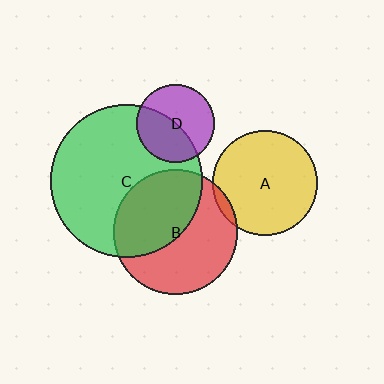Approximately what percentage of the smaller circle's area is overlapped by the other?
Approximately 5%.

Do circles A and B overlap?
Yes.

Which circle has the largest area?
Circle C (green).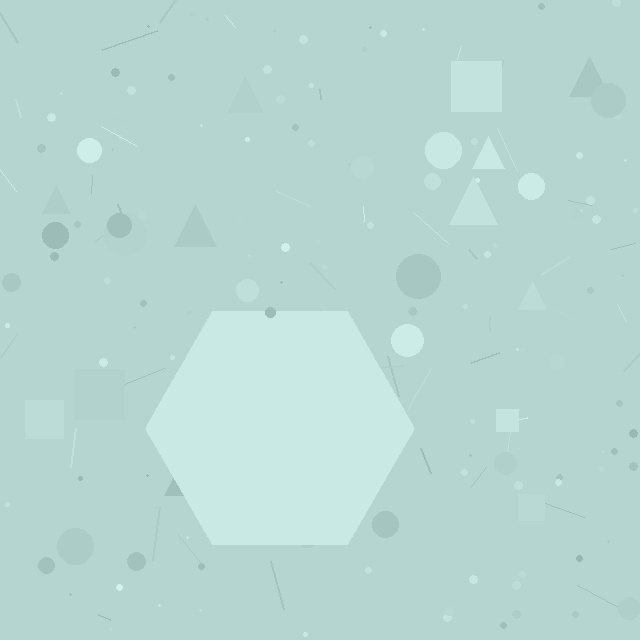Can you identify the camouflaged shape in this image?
The camouflaged shape is a hexagon.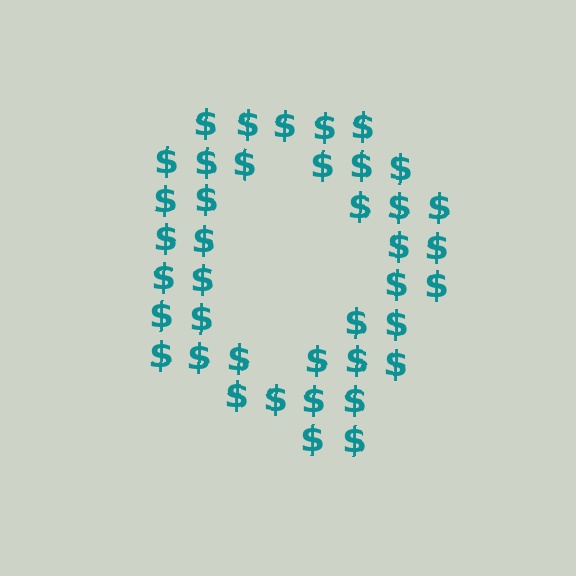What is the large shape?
The large shape is the letter Q.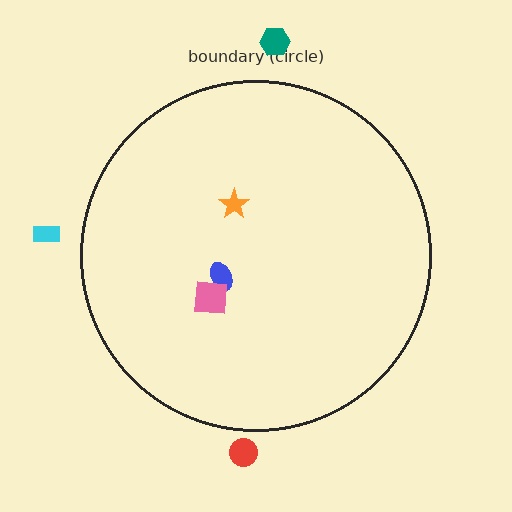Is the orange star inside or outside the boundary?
Inside.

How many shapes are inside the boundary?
3 inside, 3 outside.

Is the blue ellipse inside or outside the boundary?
Inside.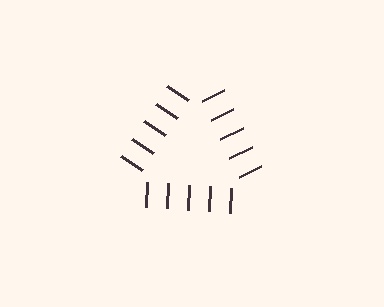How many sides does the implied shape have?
3 sides — the line-ends trace a triangle.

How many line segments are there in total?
15 — 5 along each of the 3 edges.